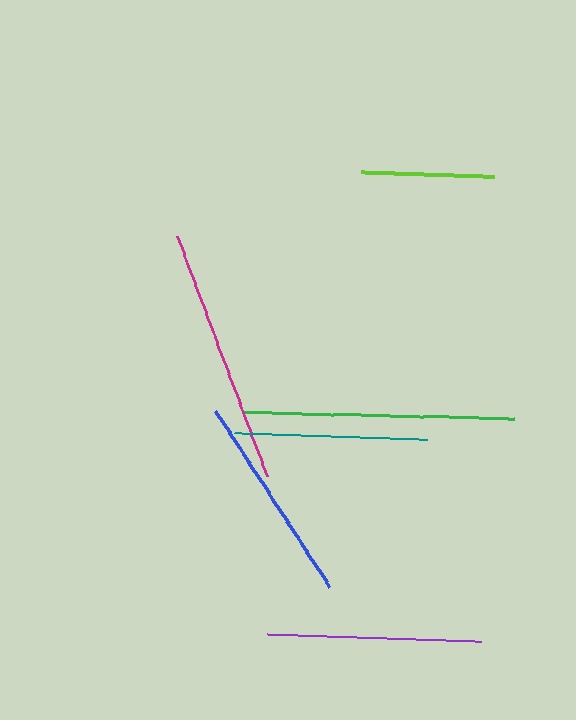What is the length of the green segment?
The green segment is approximately 273 pixels long.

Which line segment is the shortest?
The lime line is the shortest at approximately 133 pixels.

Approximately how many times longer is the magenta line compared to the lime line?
The magenta line is approximately 1.9 times the length of the lime line.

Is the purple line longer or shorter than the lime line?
The purple line is longer than the lime line.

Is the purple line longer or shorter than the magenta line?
The magenta line is longer than the purple line.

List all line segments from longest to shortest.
From longest to shortest: green, magenta, purple, blue, teal, lime.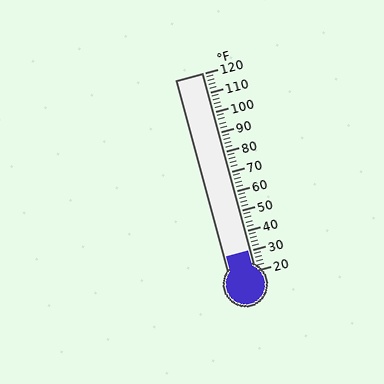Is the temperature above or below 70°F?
The temperature is below 70°F.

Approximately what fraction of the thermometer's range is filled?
The thermometer is filled to approximately 10% of its range.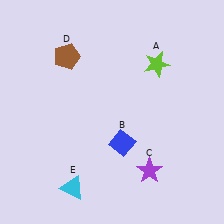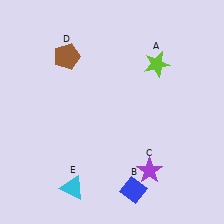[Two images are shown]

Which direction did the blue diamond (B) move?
The blue diamond (B) moved down.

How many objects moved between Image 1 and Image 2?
1 object moved between the two images.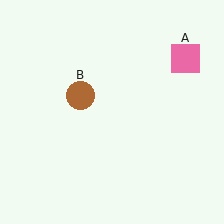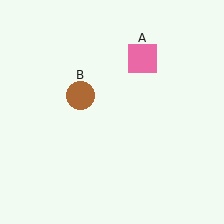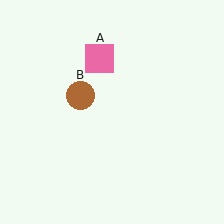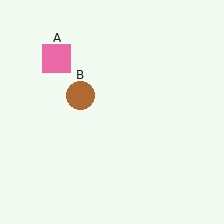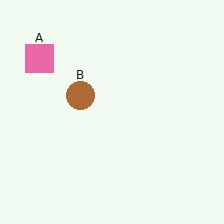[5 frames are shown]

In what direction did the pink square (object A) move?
The pink square (object A) moved left.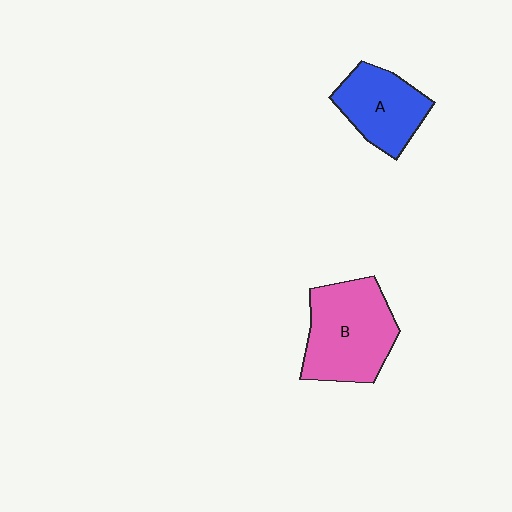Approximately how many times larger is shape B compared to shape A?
Approximately 1.4 times.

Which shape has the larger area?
Shape B (pink).